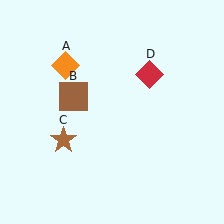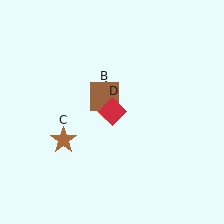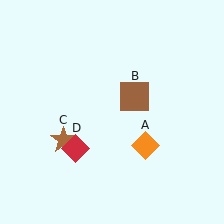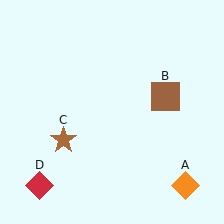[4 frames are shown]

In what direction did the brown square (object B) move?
The brown square (object B) moved right.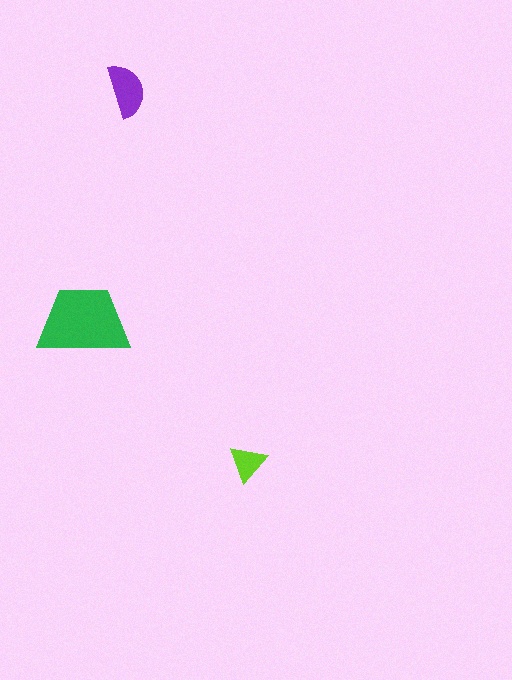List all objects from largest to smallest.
The green trapezoid, the purple semicircle, the lime triangle.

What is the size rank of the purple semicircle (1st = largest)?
2nd.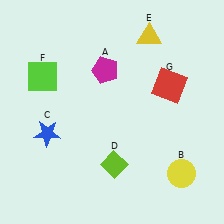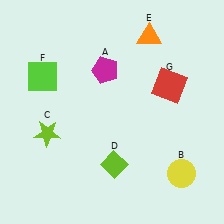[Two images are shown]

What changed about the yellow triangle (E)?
In Image 1, E is yellow. In Image 2, it changed to orange.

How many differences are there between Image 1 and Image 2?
There are 2 differences between the two images.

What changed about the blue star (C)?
In Image 1, C is blue. In Image 2, it changed to lime.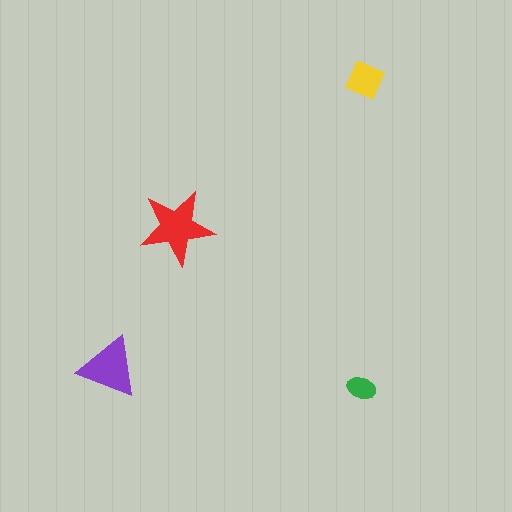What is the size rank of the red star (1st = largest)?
1st.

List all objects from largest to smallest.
The red star, the purple triangle, the yellow diamond, the green ellipse.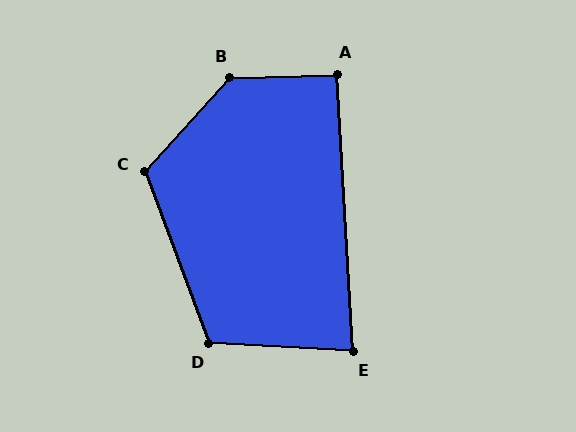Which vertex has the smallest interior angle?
E, at approximately 84 degrees.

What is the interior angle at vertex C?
Approximately 117 degrees (obtuse).